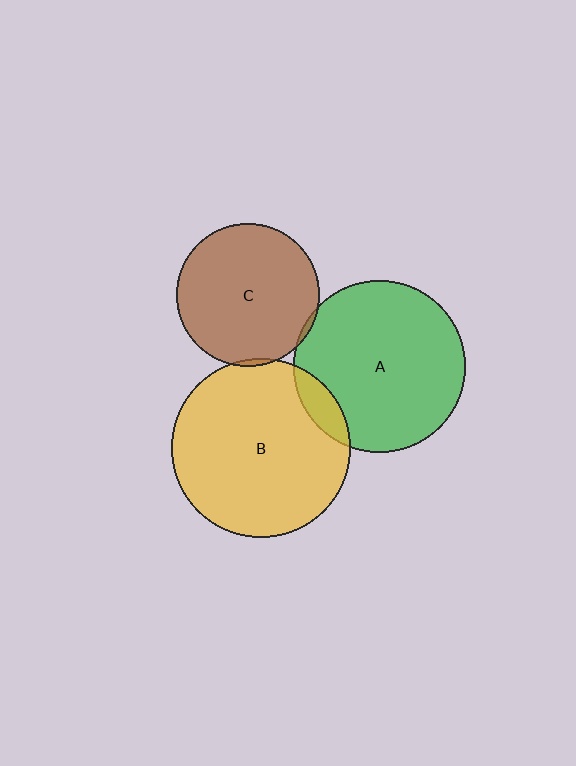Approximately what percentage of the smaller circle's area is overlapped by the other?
Approximately 5%.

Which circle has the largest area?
Circle B (yellow).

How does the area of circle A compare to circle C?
Approximately 1.5 times.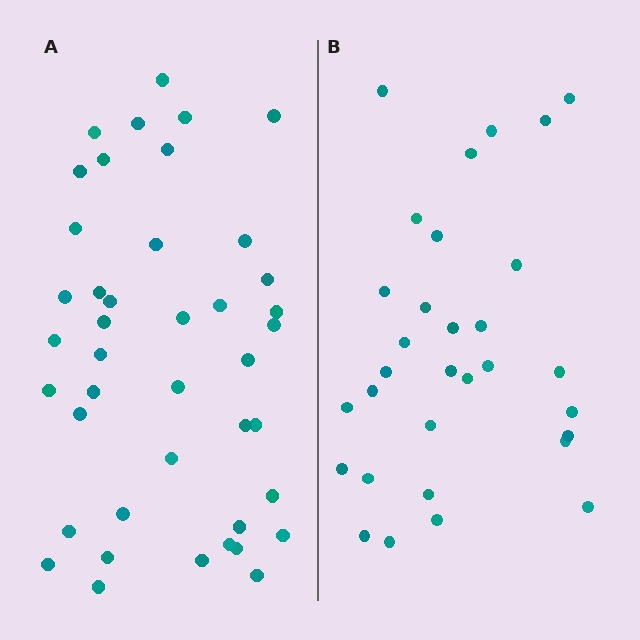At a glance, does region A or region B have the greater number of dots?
Region A (the left region) has more dots.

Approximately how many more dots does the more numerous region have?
Region A has roughly 12 or so more dots than region B.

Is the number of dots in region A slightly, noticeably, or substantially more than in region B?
Region A has noticeably more, but not dramatically so. The ratio is roughly 1.4 to 1.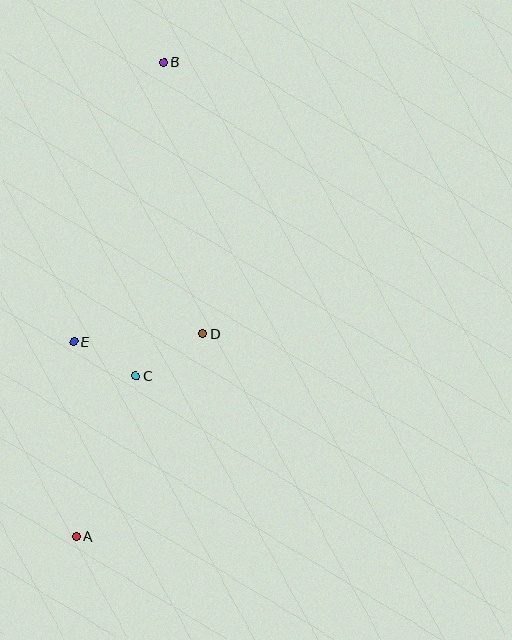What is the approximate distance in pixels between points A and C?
The distance between A and C is approximately 172 pixels.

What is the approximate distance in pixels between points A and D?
The distance between A and D is approximately 239 pixels.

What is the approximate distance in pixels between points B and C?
The distance between B and C is approximately 315 pixels.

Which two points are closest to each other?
Points C and E are closest to each other.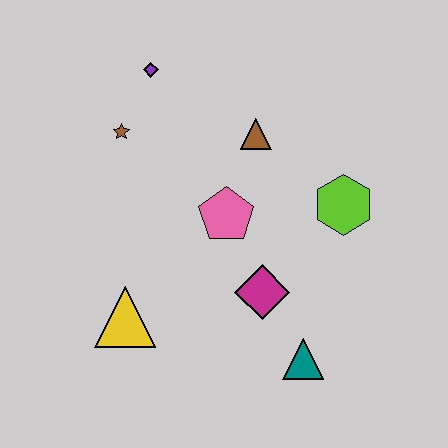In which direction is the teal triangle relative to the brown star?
The teal triangle is below the brown star.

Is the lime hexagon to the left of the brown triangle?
No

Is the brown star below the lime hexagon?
No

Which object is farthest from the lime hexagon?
The yellow triangle is farthest from the lime hexagon.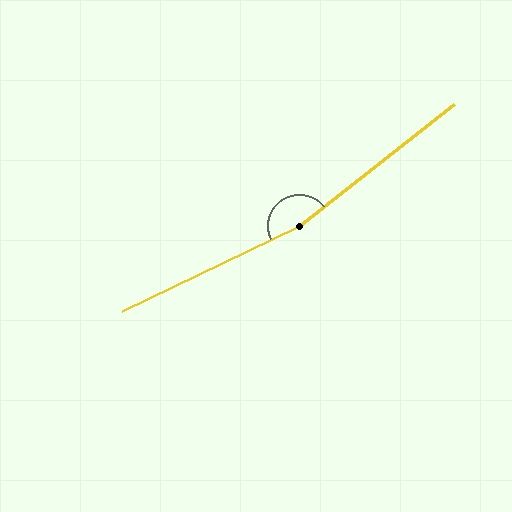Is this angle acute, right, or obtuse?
It is obtuse.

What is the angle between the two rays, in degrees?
Approximately 168 degrees.